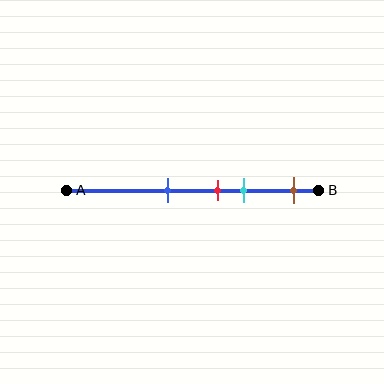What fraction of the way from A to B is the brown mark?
The brown mark is approximately 90% (0.9) of the way from A to B.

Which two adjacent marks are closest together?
The red and cyan marks are the closest adjacent pair.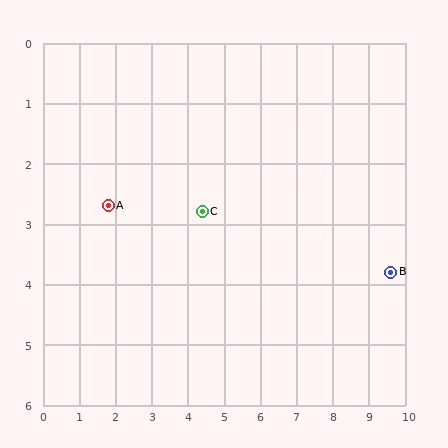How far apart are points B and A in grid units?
Points B and A are about 7.9 grid units apart.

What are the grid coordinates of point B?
Point B is at approximately (9.6, 3.8).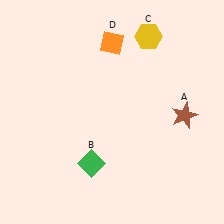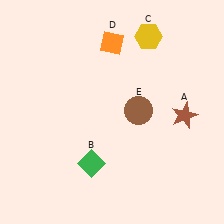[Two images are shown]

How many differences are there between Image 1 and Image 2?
There is 1 difference between the two images.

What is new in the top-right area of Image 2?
A brown circle (E) was added in the top-right area of Image 2.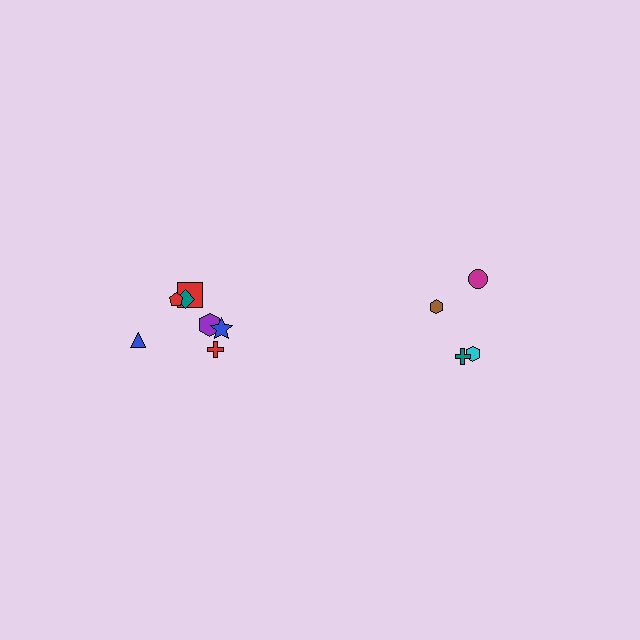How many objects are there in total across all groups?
There are 11 objects.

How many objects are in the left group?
There are 7 objects.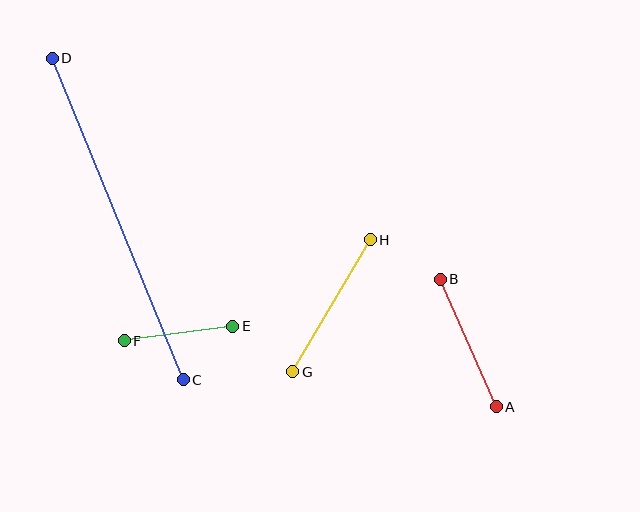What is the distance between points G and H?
The distance is approximately 153 pixels.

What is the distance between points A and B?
The distance is approximately 140 pixels.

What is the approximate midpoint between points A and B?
The midpoint is at approximately (468, 343) pixels.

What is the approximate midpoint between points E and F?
The midpoint is at approximately (178, 334) pixels.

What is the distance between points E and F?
The distance is approximately 109 pixels.